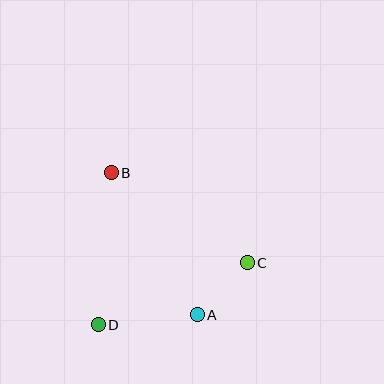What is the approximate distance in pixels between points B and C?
The distance between B and C is approximately 163 pixels.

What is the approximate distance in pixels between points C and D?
The distance between C and D is approximately 161 pixels.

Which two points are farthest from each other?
Points A and B are farthest from each other.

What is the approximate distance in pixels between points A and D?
The distance between A and D is approximately 100 pixels.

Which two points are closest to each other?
Points A and C are closest to each other.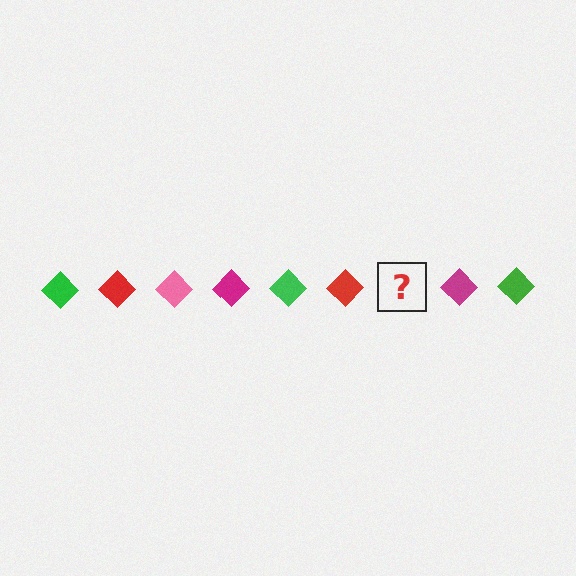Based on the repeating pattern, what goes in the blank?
The blank should be a pink diamond.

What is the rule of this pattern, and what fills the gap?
The rule is that the pattern cycles through green, red, pink, magenta diamonds. The gap should be filled with a pink diamond.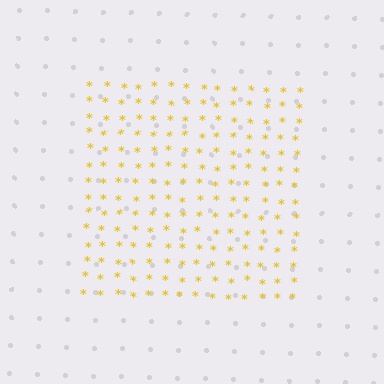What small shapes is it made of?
It is made of small asterisks.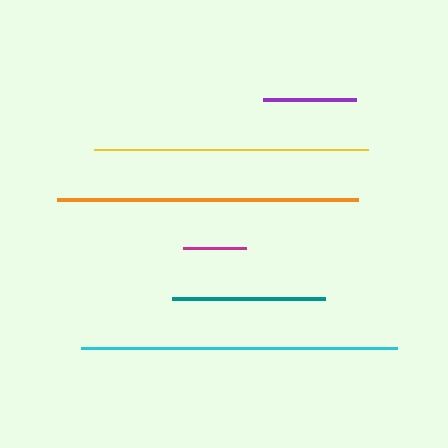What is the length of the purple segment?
The purple segment is approximately 93 pixels long.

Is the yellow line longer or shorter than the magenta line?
The yellow line is longer than the magenta line.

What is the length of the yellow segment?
The yellow segment is approximately 274 pixels long.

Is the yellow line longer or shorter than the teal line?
The yellow line is longer than the teal line.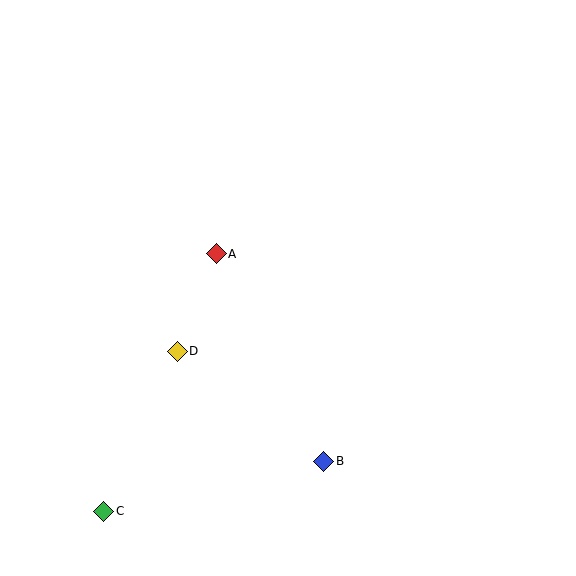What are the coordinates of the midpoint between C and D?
The midpoint between C and D is at (141, 431).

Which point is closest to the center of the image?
Point A at (216, 254) is closest to the center.